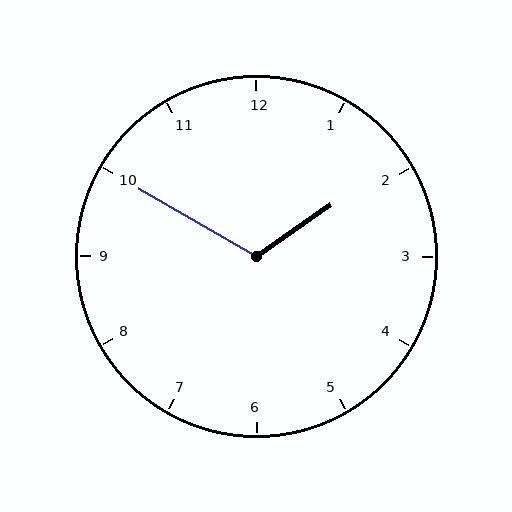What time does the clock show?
1:50.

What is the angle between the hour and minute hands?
Approximately 115 degrees.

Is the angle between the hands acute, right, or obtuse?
It is obtuse.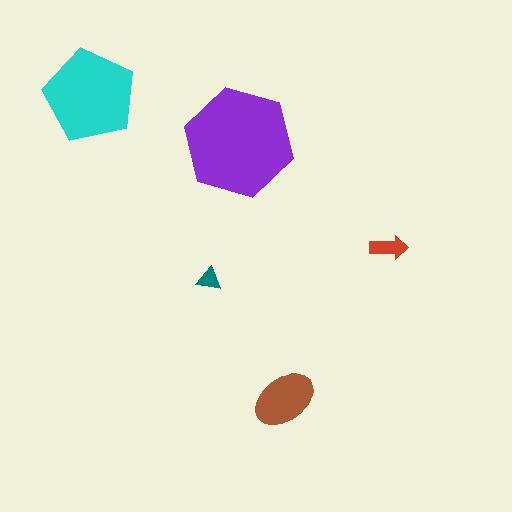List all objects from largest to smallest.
The purple hexagon, the cyan pentagon, the brown ellipse, the red arrow, the teal triangle.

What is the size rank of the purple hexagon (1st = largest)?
1st.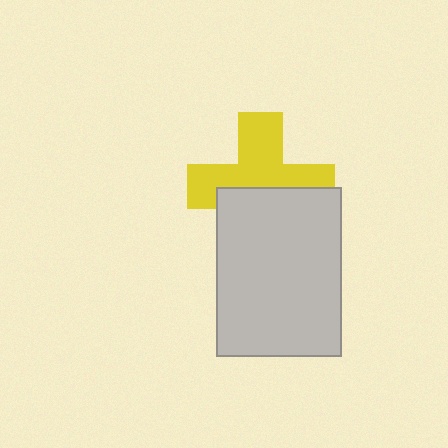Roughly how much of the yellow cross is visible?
About half of it is visible (roughly 57%).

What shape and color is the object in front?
The object in front is a light gray rectangle.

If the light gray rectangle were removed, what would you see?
You would see the complete yellow cross.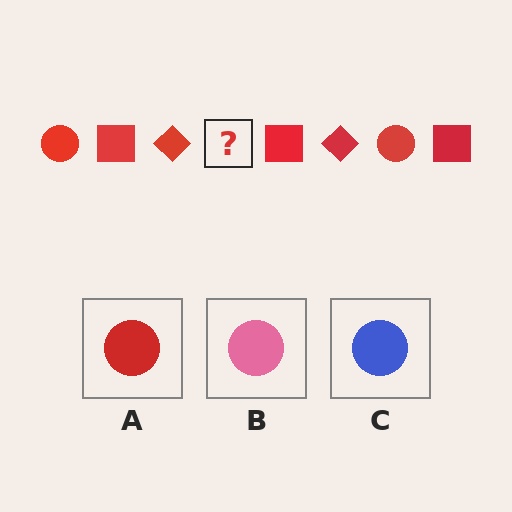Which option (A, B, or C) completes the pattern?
A.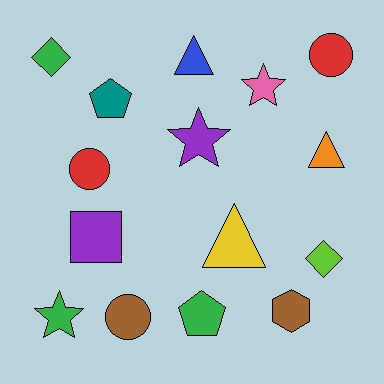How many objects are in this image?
There are 15 objects.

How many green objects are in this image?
There are 3 green objects.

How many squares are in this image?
There is 1 square.